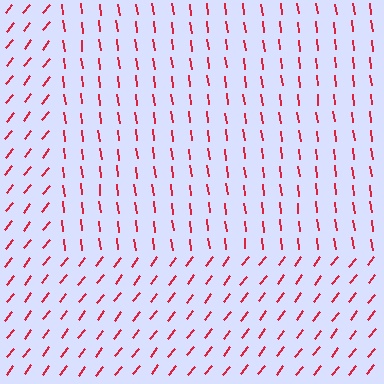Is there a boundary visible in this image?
Yes, there is a texture boundary formed by a change in line orientation.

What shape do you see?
I see a rectangle.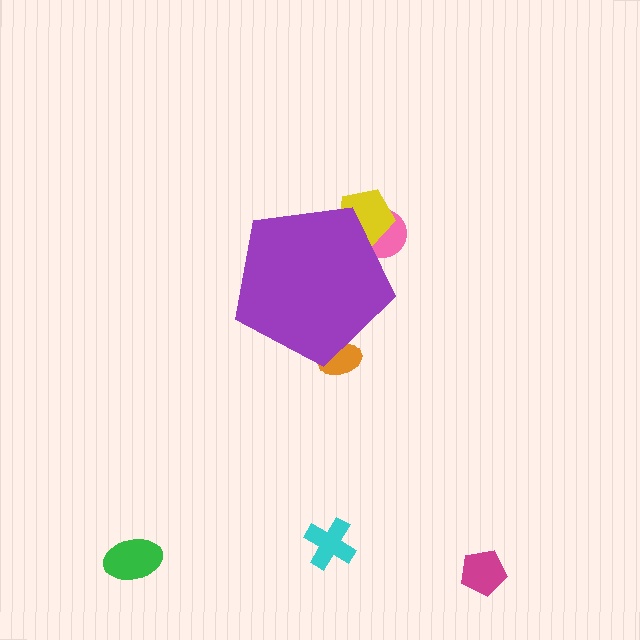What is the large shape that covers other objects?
A purple pentagon.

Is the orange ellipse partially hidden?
Yes, the orange ellipse is partially hidden behind the purple pentagon.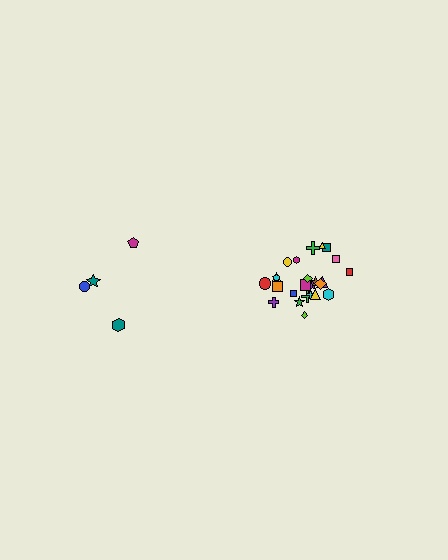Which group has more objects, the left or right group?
The right group.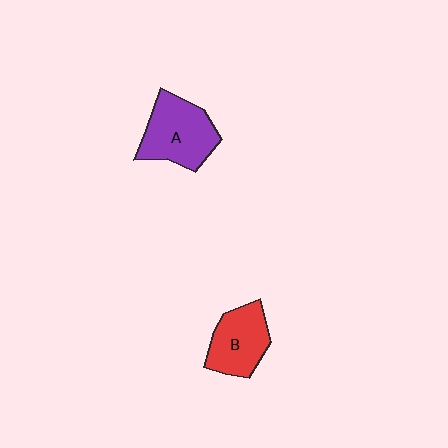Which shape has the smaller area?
Shape B (red).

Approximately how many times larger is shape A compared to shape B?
Approximately 1.2 times.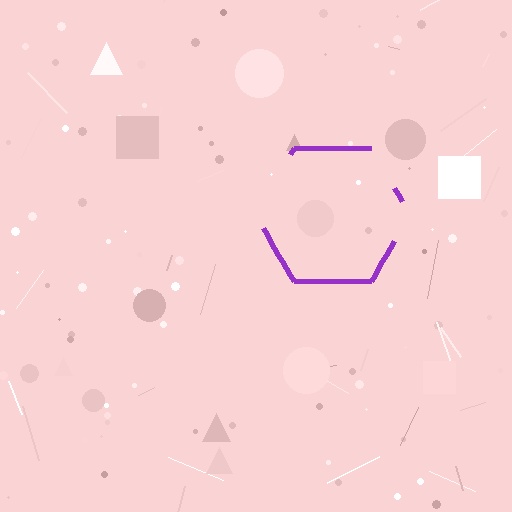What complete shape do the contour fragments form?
The contour fragments form a hexagon.